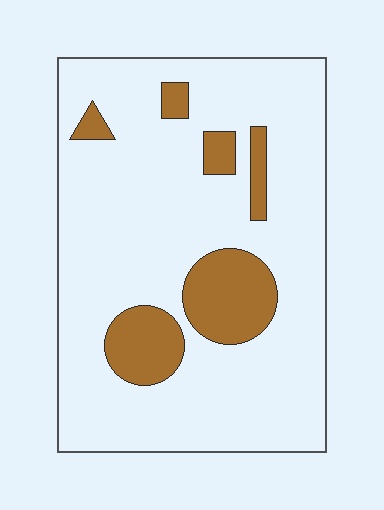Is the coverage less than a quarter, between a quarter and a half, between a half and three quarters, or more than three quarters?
Less than a quarter.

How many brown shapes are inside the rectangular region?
6.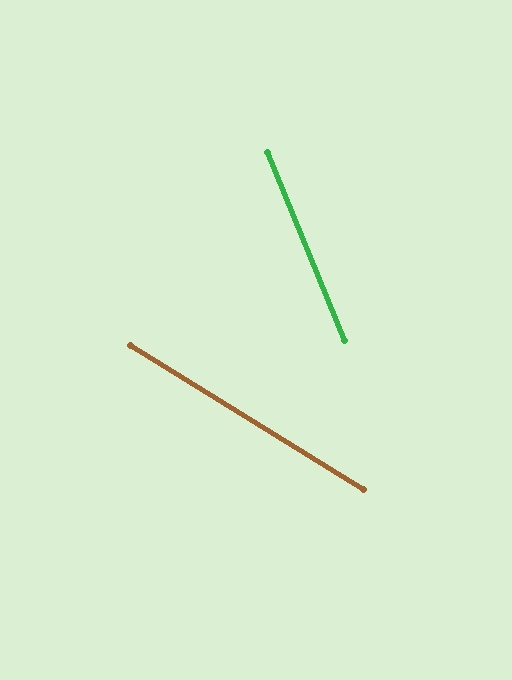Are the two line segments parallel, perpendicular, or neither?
Neither parallel nor perpendicular — they differ by about 36°.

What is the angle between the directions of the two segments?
Approximately 36 degrees.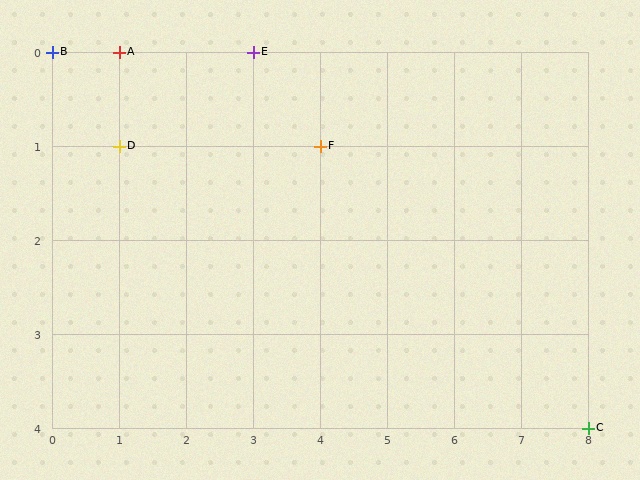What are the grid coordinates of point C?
Point C is at grid coordinates (8, 4).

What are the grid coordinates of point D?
Point D is at grid coordinates (1, 1).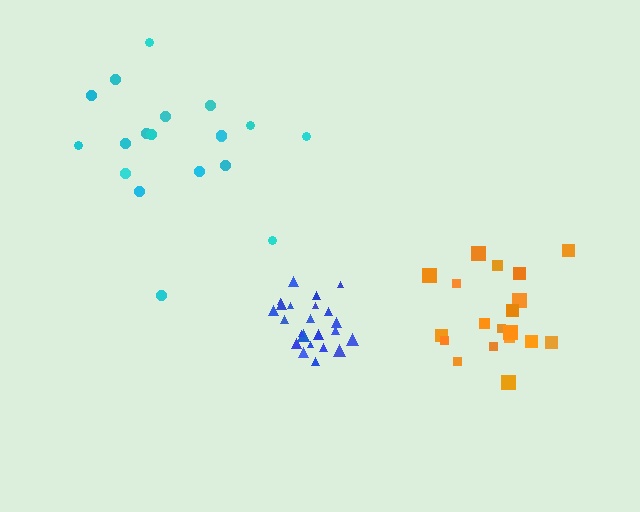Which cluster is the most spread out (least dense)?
Cyan.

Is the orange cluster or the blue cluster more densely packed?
Blue.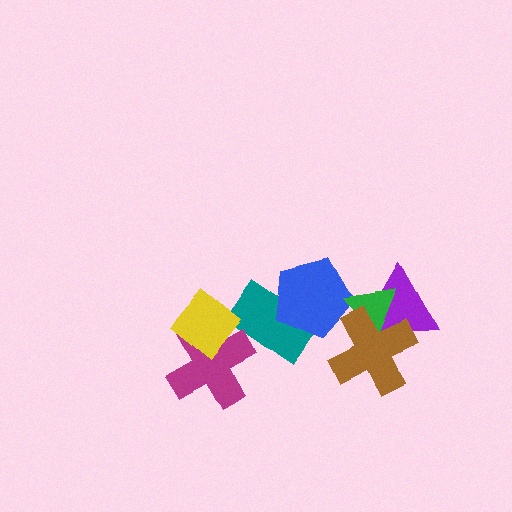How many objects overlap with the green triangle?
3 objects overlap with the green triangle.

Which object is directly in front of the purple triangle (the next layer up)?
The green triangle is directly in front of the purple triangle.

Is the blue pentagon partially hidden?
Yes, it is partially covered by another shape.